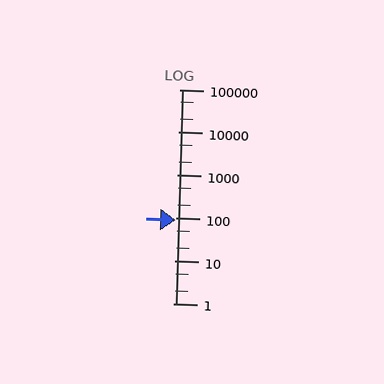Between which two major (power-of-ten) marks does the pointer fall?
The pointer is between 10 and 100.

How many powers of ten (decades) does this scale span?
The scale spans 5 decades, from 1 to 100000.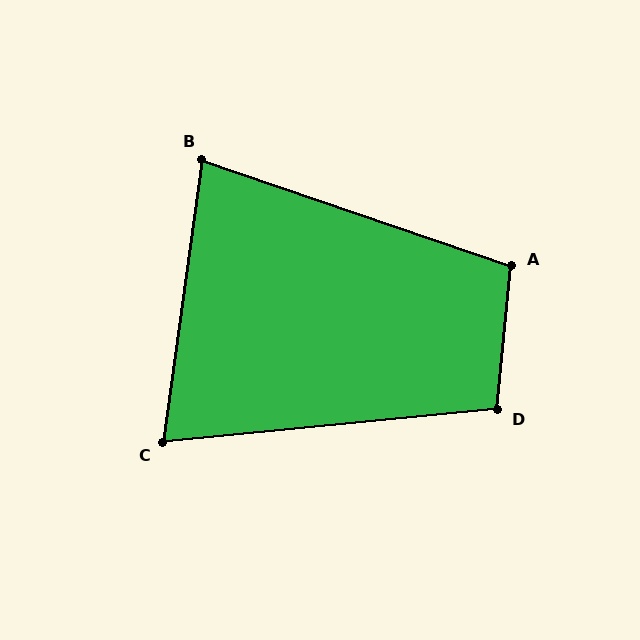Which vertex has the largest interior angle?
A, at approximately 103 degrees.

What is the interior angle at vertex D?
Approximately 101 degrees (obtuse).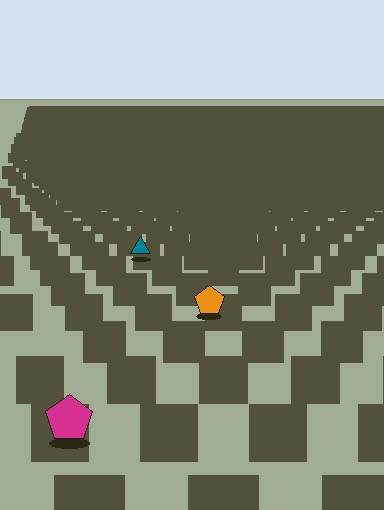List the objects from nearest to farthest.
From nearest to farthest: the magenta pentagon, the orange pentagon, the teal triangle.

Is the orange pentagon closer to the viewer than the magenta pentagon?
No. The magenta pentagon is closer — you can tell from the texture gradient: the ground texture is coarser near it.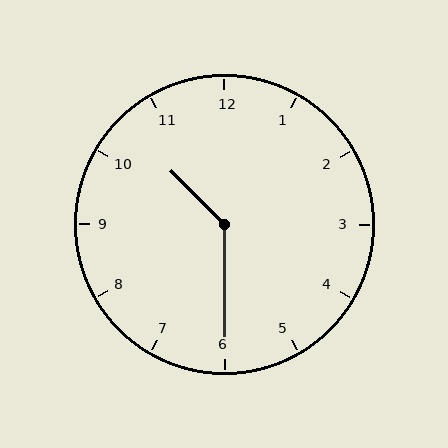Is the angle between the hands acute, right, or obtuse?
It is obtuse.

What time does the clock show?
10:30.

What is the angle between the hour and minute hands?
Approximately 135 degrees.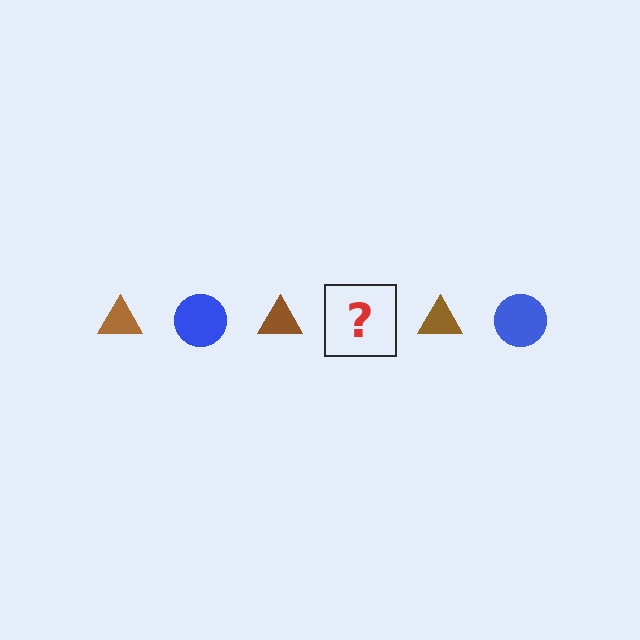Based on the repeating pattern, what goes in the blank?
The blank should be a blue circle.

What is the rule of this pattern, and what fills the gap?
The rule is that the pattern alternates between brown triangle and blue circle. The gap should be filled with a blue circle.